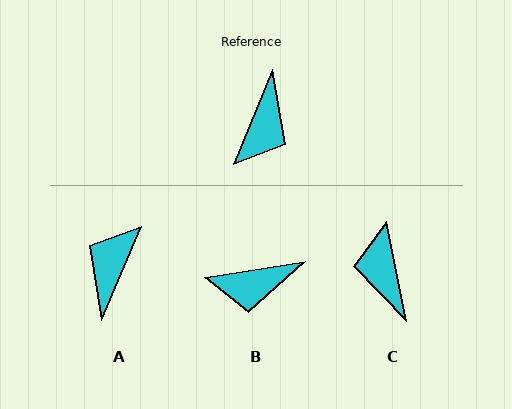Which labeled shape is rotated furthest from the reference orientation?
A, about 179 degrees away.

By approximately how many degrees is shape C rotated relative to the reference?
Approximately 147 degrees clockwise.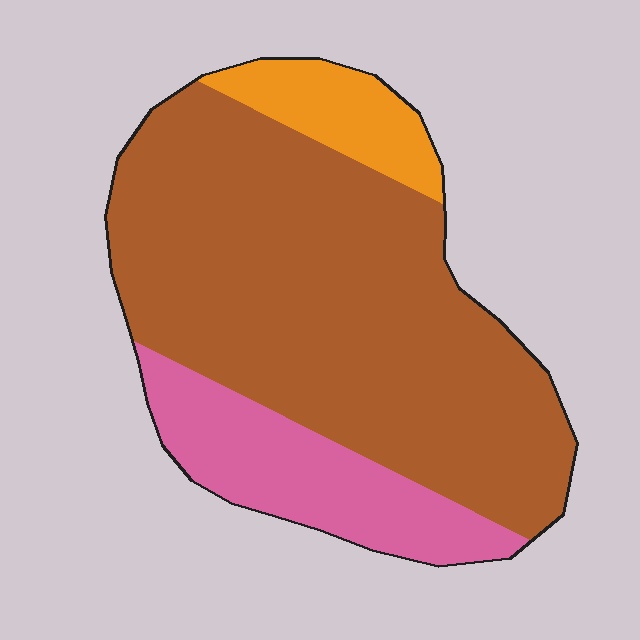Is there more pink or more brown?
Brown.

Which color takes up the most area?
Brown, at roughly 70%.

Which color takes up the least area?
Orange, at roughly 10%.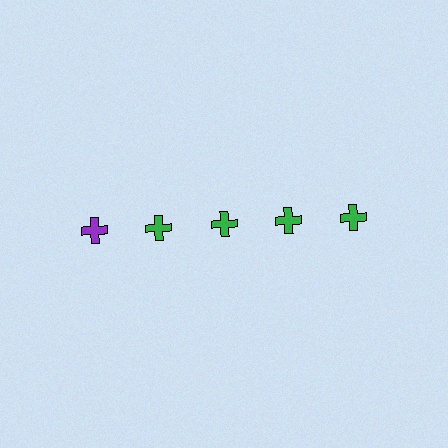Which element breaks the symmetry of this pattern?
The purple cross in the top row, leftmost column breaks the symmetry. All other shapes are green crosses.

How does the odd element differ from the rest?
It has a different color: purple instead of green.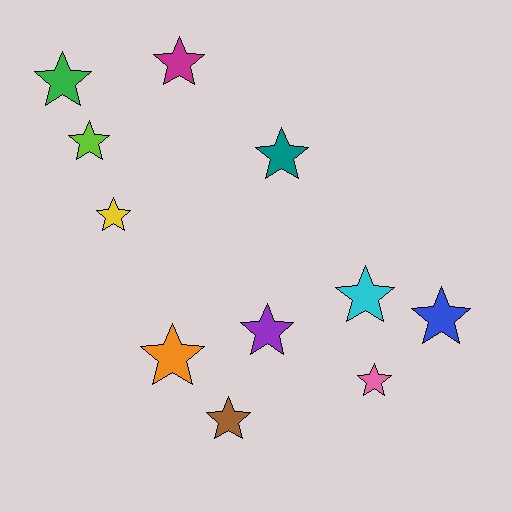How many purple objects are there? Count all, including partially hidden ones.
There is 1 purple object.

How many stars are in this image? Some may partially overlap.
There are 11 stars.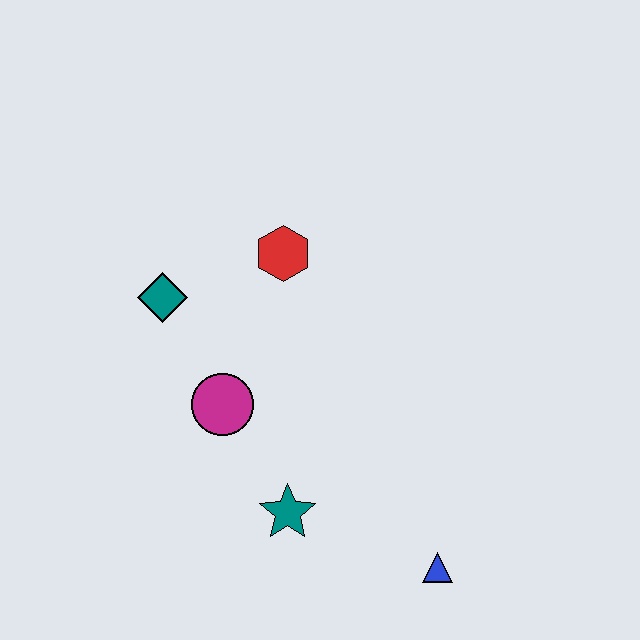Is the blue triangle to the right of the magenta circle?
Yes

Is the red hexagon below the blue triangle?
No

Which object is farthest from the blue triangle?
The teal diamond is farthest from the blue triangle.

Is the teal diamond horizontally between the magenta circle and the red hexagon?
No